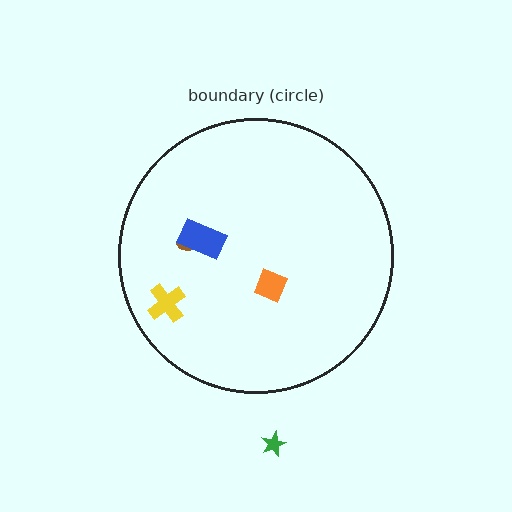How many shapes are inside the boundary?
4 inside, 1 outside.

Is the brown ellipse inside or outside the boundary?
Inside.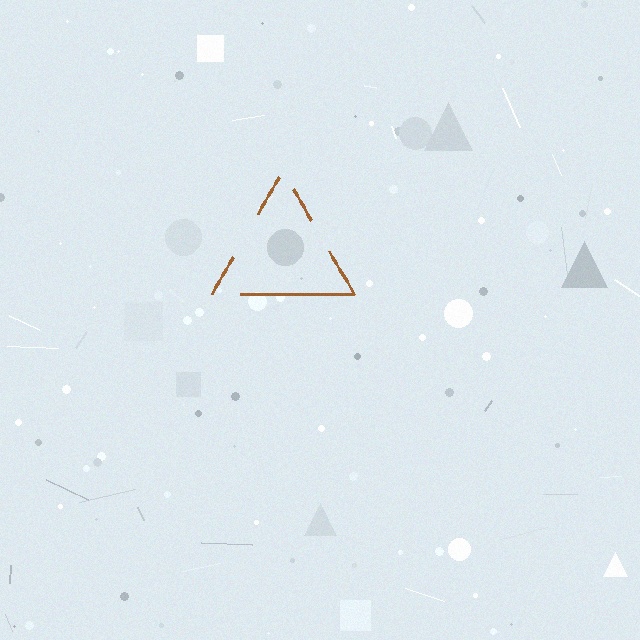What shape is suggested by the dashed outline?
The dashed outline suggests a triangle.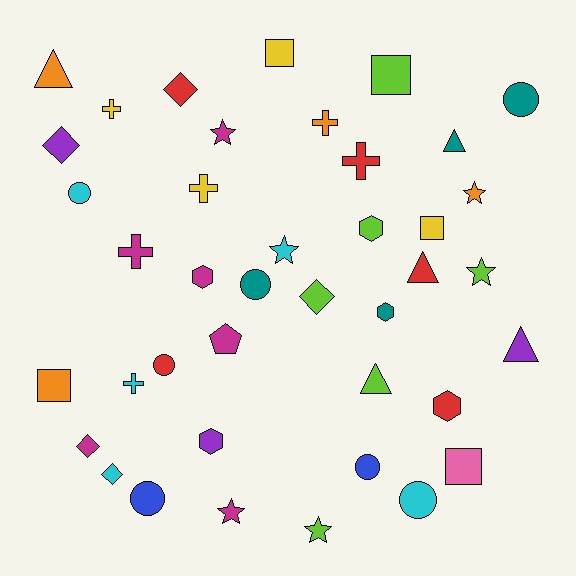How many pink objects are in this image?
There is 1 pink object.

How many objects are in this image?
There are 40 objects.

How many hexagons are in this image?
There are 5 hexagons.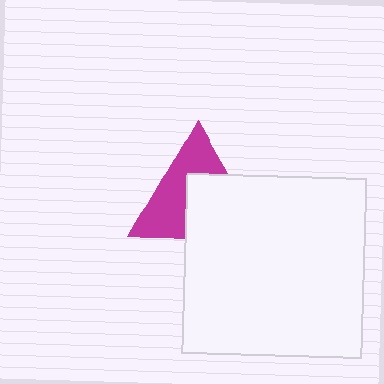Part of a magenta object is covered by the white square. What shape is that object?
It is a triangle.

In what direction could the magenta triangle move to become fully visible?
The magenta triangle could move toward the upper-left. That would shift it out from behind the white square entirely.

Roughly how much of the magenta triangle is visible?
About half of it is visible (roughly 51%).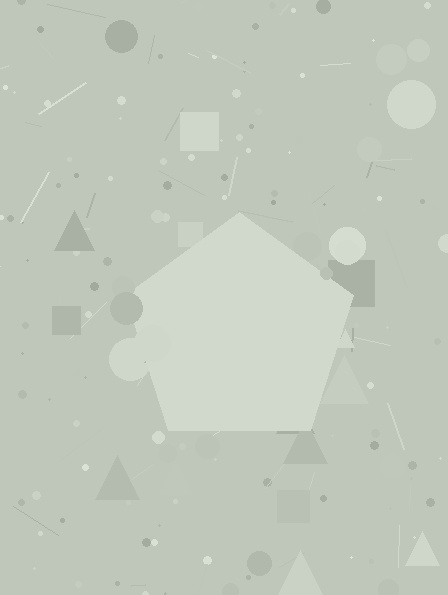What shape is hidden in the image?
A pentagon is hidden in the image.